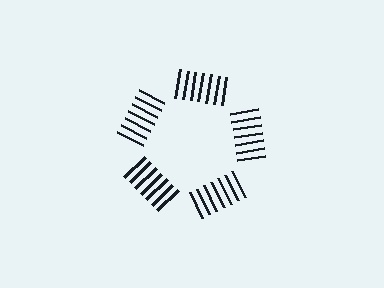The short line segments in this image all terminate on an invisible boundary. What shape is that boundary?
An illusory pentagon — the line segments terminate on its edges but no continuous stroke is drawn.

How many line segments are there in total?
35 — 7 along each of the 5 edges.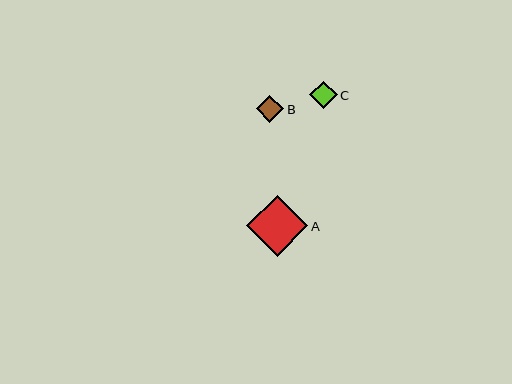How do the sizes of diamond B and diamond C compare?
Diamond B and diamond C are approximately the same size.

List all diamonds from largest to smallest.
From largest to smallest: A, B, C.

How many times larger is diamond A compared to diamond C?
Diamond A is approximately 2.2 times the size of diamond C.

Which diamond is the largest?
Diamond A is the largest with a size of approximately 61 pixels.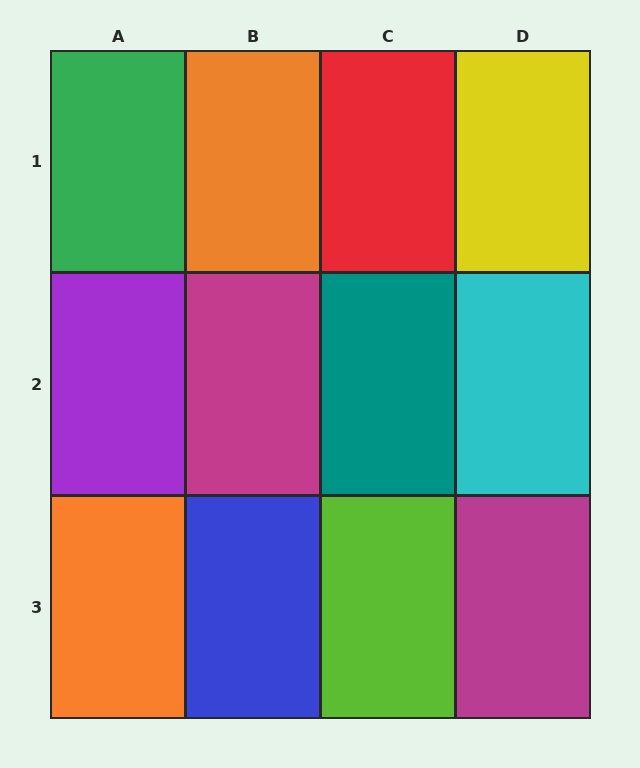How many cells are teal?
1 cell is teal.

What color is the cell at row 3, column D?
Magenta.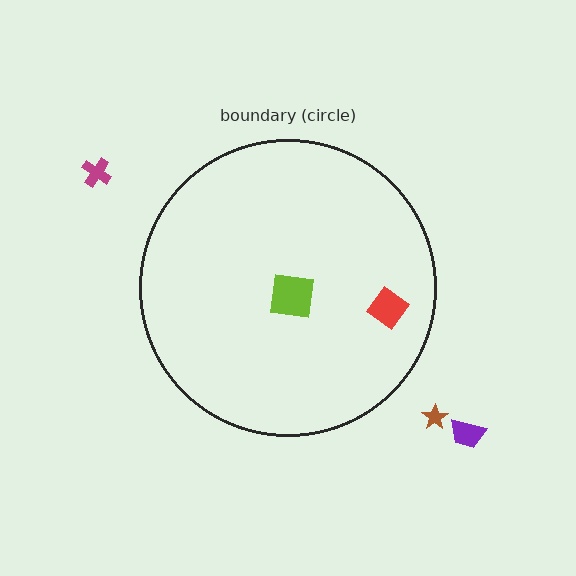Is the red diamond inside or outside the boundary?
Inside.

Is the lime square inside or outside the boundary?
Inside.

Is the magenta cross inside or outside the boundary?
Outside.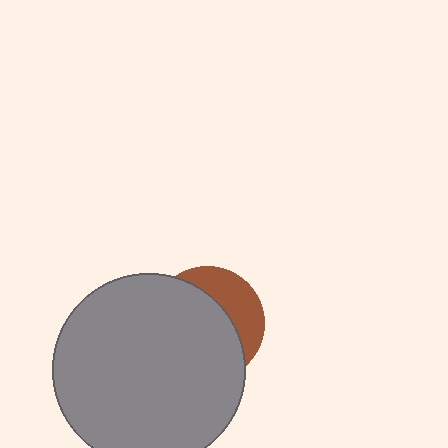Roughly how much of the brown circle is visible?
A small part of it is visible (roughly 32%).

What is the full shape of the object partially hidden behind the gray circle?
The partially hidden object is a brown circle.